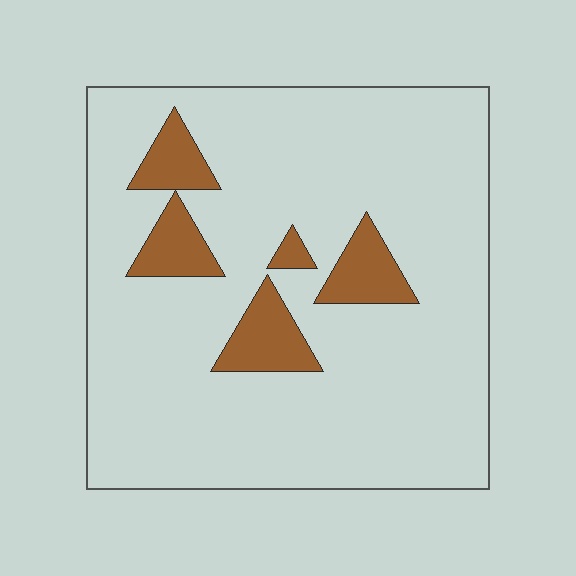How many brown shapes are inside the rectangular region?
5.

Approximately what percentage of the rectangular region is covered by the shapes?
Approximately 10%.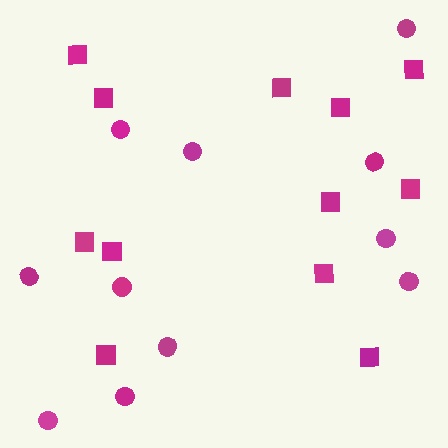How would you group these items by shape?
There are 2 groups: one group of circles (11) and one group of squares (12).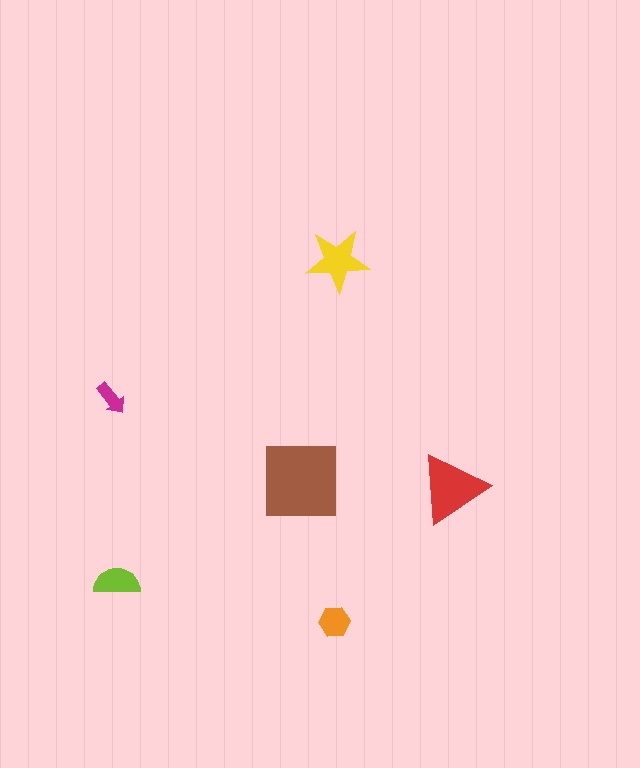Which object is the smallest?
The magenta arrow.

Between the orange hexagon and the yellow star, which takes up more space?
The yellow star.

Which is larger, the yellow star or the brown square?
The brown square.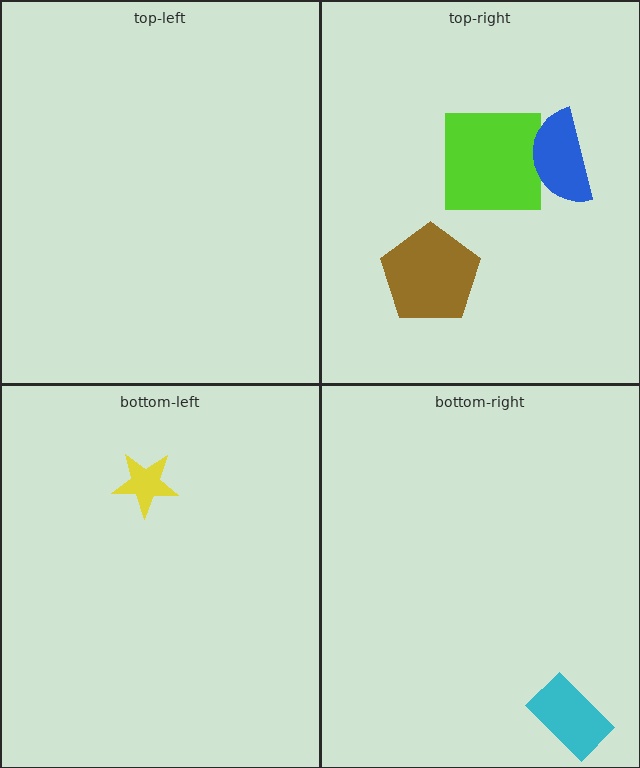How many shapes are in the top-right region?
3.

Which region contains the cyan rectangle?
The bottom-right region.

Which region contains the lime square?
The top-right region.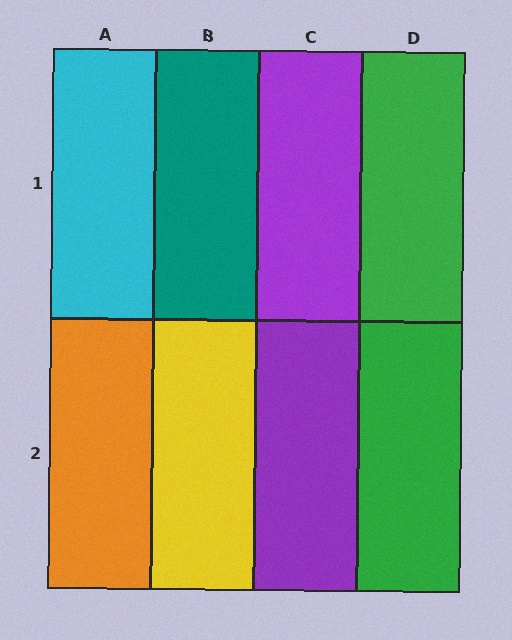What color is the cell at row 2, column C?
Purple.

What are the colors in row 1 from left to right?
Cyan, teal, purple, green.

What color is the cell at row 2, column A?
Orange.